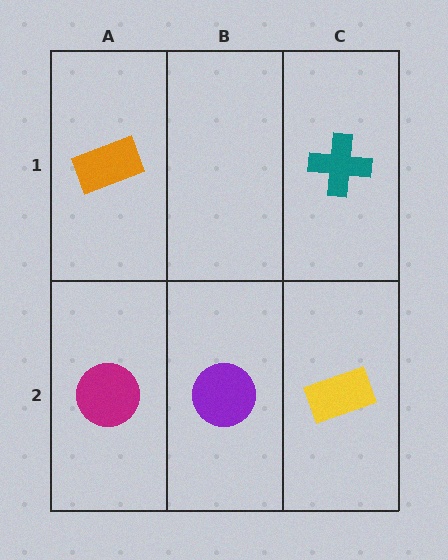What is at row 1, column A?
An orange rectangle.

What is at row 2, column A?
A magenta circle.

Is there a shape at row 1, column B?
No, that cell is empty.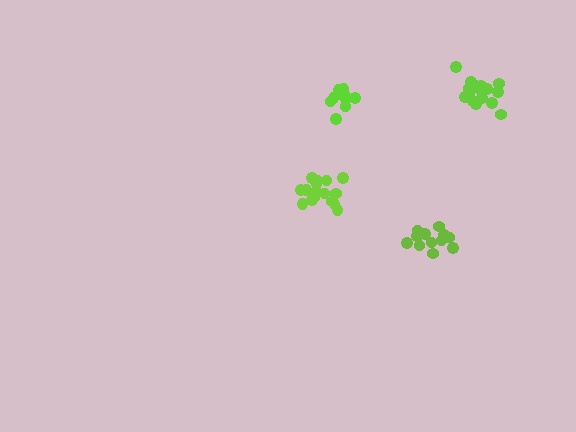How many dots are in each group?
Group 1: 16 dots, Group 2: 11 dots, Group 3: 12 dots, Group 4: 17 dots (56 total).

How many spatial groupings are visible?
There are 4 spatial groupings.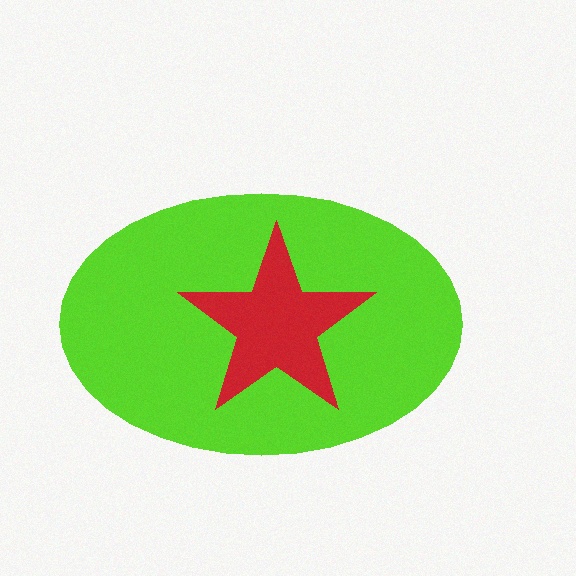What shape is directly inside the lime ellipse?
The red star.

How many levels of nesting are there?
2.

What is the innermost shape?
The red star.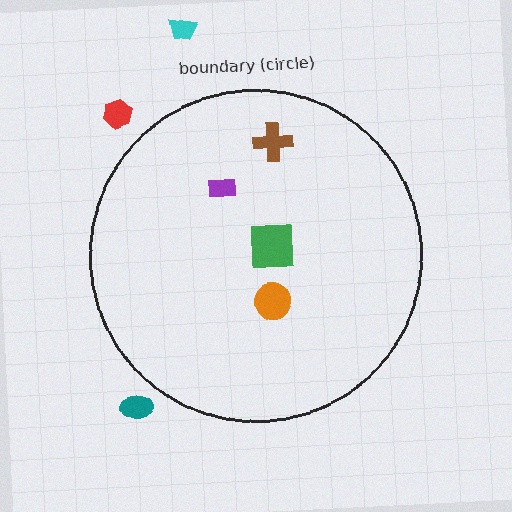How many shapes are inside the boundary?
4 inside, 3 outside.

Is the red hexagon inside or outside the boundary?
Outside.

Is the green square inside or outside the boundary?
Inside.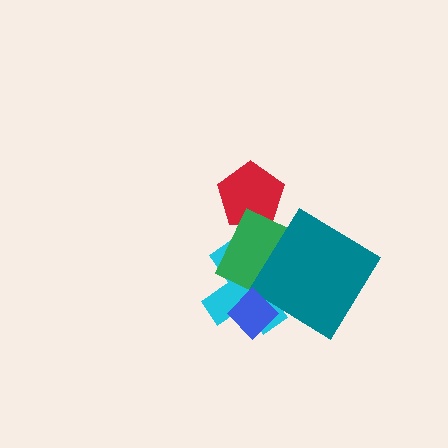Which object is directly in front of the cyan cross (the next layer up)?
The green square is directly in front of the cyan cross.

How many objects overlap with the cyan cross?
3 objects overlap with the cyan cross.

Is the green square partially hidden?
Yes, it is partially covered by another shape.